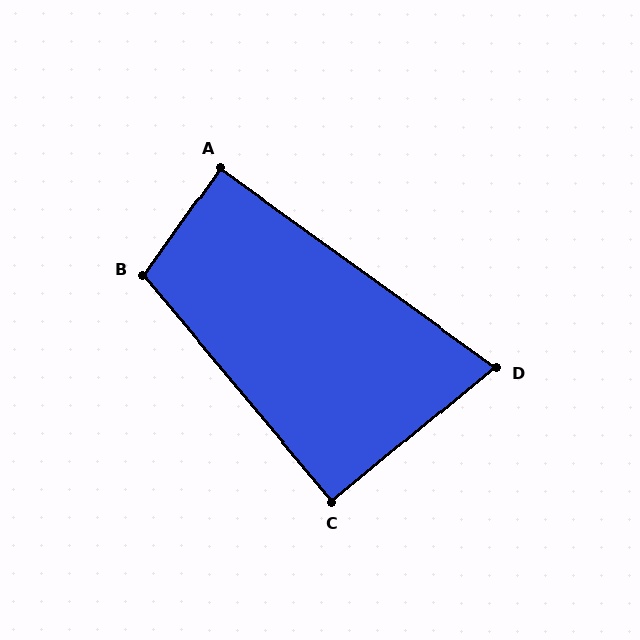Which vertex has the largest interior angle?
B, at approximately 105 degrees.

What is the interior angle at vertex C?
Approximately 91 degrees (approximately right).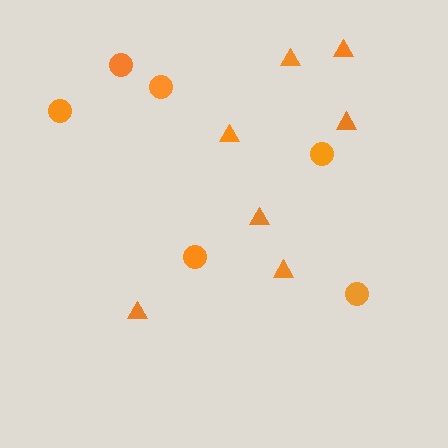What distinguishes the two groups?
There are 2 groups: one group of circles (6) and one group of triangles (7).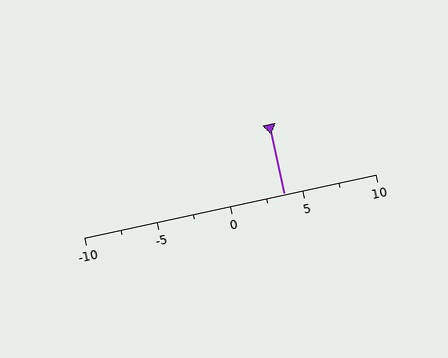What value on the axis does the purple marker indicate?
The marker indicates approximately 3.8.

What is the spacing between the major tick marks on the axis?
The major ticks are spaced 5 apart.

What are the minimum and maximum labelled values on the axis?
The axis runs from -10 to 10.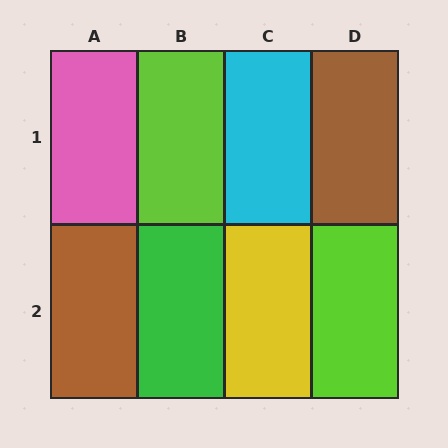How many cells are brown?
2 cells are brown.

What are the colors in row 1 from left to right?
Pink, lime, cyan, brown.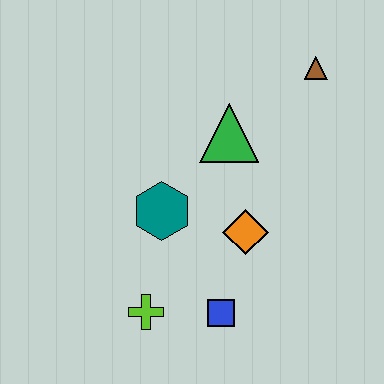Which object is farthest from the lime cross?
The brown triangle is farthest from the lime cross.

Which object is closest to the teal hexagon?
The orange diamond is closest to the teal hexagon.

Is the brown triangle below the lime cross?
No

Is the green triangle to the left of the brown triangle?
Yes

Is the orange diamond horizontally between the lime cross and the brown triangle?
Yes